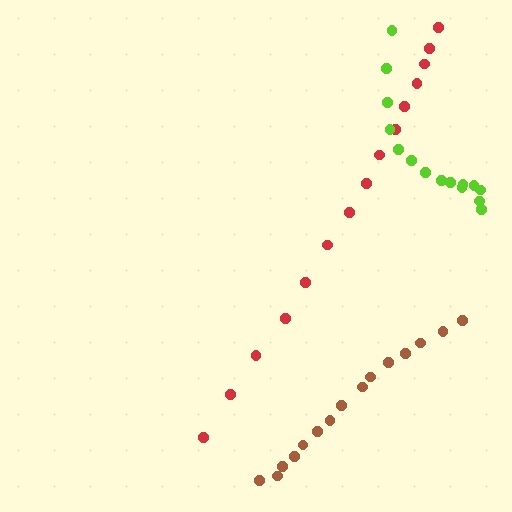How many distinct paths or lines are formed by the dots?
There are 3 distinct paths.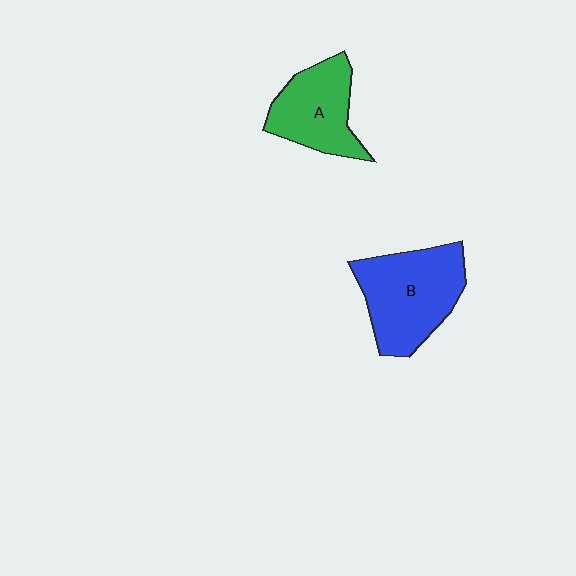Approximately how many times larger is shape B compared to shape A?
Approximately 1.3 times.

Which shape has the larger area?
Shape B (blue).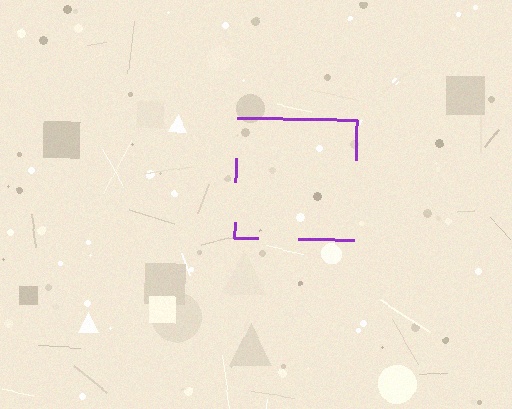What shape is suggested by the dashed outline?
The dashed outline suggests a square.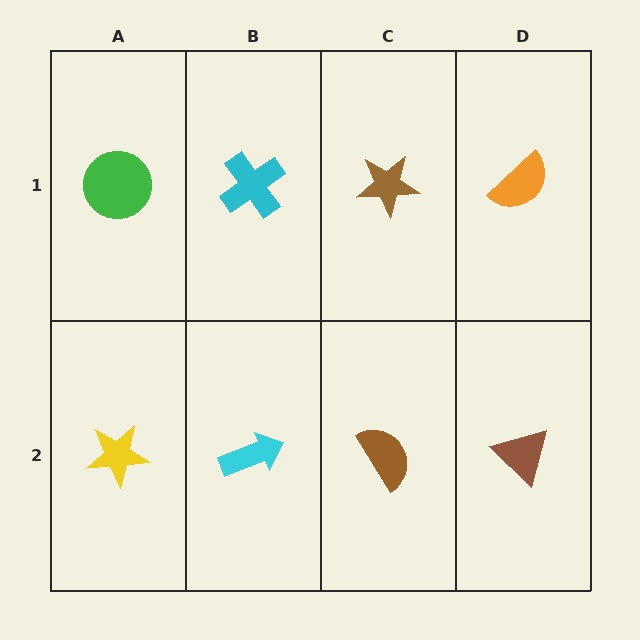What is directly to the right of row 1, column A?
A cyan cross.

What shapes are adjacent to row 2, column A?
A green circle (row 1, column A), a cyan arrow (row 2, column B).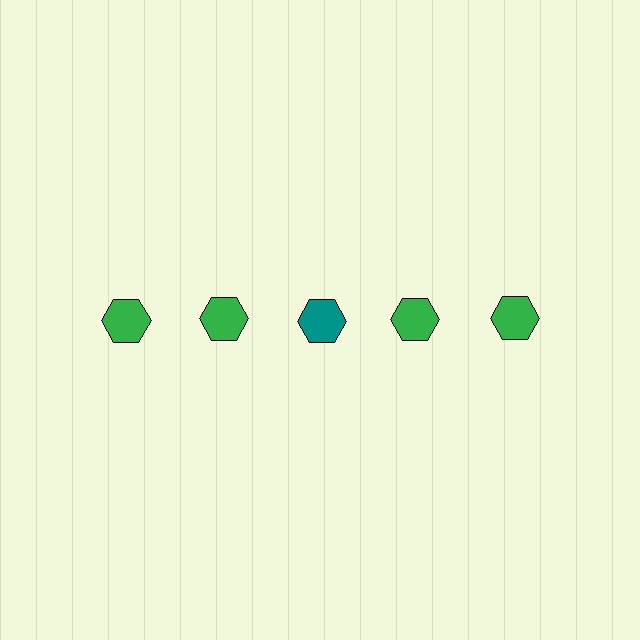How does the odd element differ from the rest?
It has a different color: teal instead of green.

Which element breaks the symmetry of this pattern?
The teal hexagon in the top row, center column breaks the symmetry. All other shapes are green hexagons.